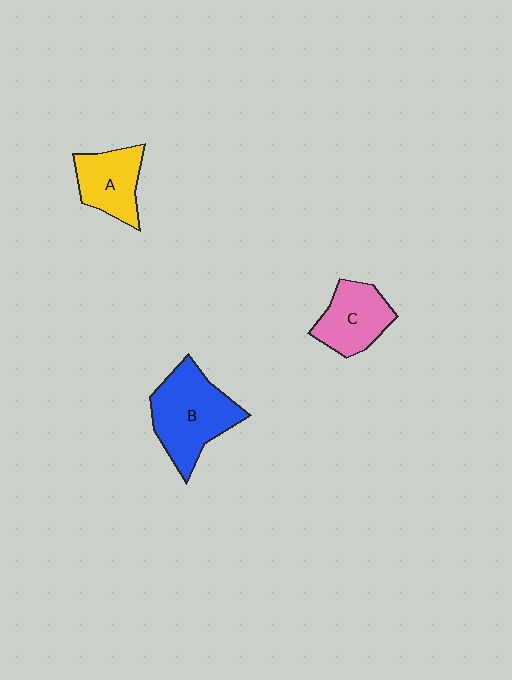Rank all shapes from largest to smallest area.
From largest to smallest: B (blue), C (pink), A (yellow).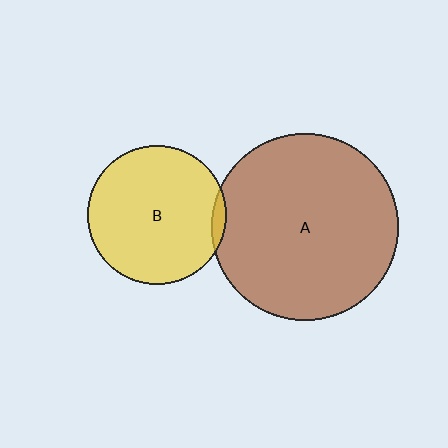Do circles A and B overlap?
Yes.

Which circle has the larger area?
Circle A (brown).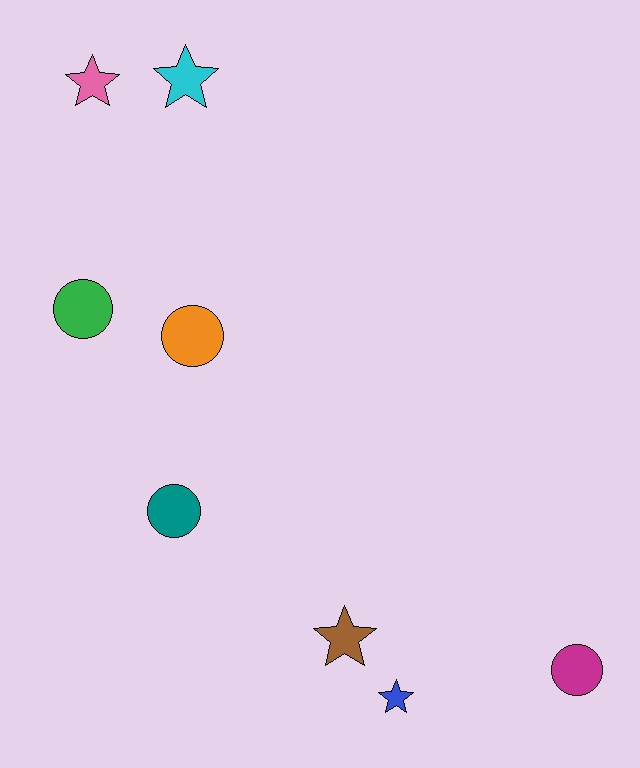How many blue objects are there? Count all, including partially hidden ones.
There is 1 blue object.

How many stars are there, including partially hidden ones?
There are 4 stars.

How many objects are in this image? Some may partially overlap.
There are 8 objects.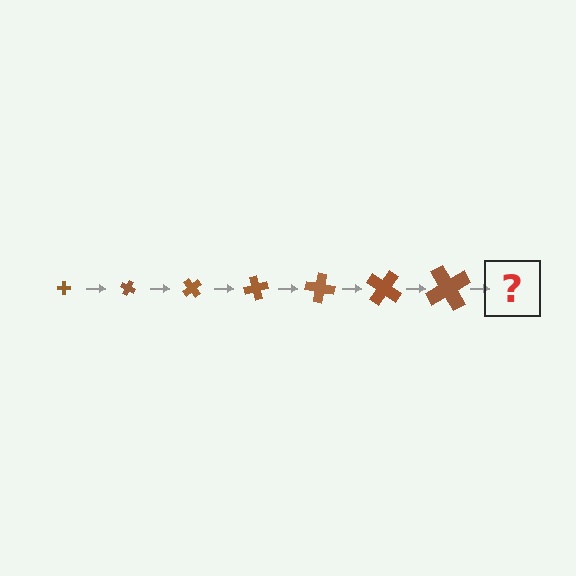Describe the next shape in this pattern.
It should be a cross, larger than the previous one and rotated 175 degrees from the start.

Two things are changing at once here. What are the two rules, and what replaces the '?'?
The two rules are that the cross grows larger each step and it rotates 25 degrees each step. The '?' should be a cross, larger than the previous one and rotated 175 degrees from the start.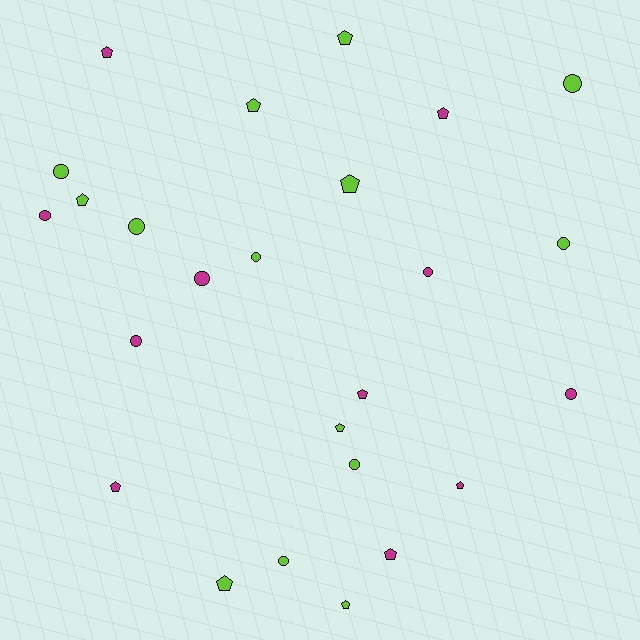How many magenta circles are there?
There are 5 magenta circles.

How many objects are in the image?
There are 25 objects.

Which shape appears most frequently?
Pentagon, with 13 objects.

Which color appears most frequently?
Lime, with 14 objects.